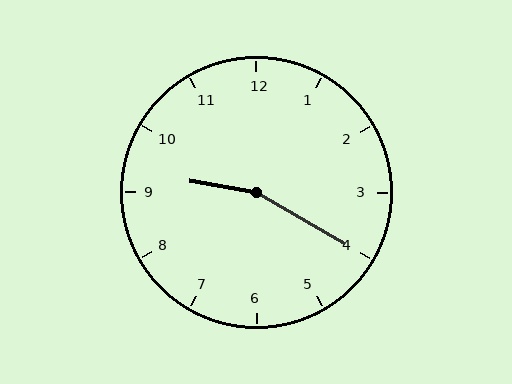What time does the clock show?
9:20.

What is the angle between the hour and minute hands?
Approximately 160 degrees.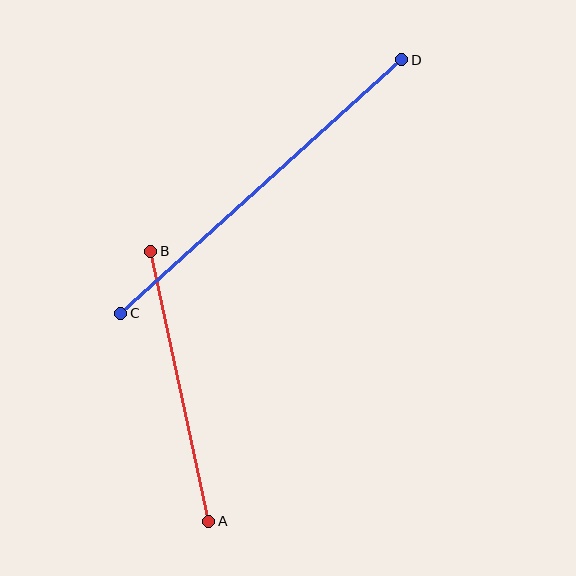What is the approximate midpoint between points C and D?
The midpoint is at approximately (261, 186) pixels.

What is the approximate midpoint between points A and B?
The midpoint is at approximately (180, 386) pixels.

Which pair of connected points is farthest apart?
Points C and D are farthest apart.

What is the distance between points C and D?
The distance is approximately 378 pixels.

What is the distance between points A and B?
The distance is approximately 276 pixels.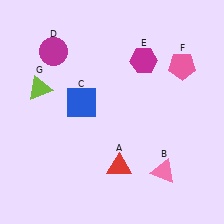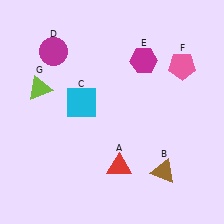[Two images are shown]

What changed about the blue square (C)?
In Image 1, C is blue. In Image 2, it changed to cyan.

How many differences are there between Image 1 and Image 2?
There are 2 differences between the two images.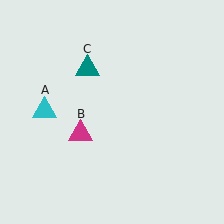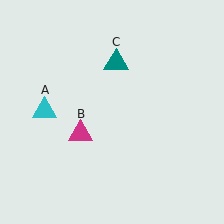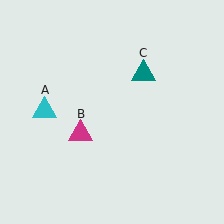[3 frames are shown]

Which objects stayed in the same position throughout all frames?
Cyan triangle (object A) and magenta triangle (object B) remained stationary.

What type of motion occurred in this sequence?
The teal triangle (object C) rotated clockwise around the center of the scene.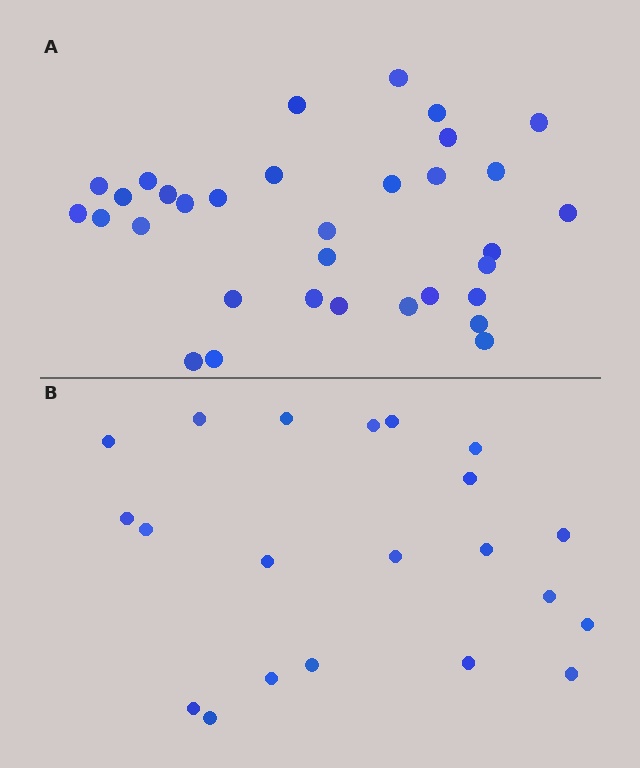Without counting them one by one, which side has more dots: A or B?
Region A (the top region) has more dots.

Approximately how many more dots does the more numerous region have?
Region A has roughly 12 or so more dots than region B.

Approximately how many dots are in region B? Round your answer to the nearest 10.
About 20 dots. (The exact count is 21, which rounds to 20.)